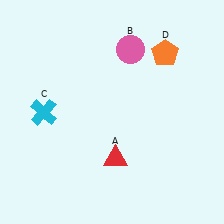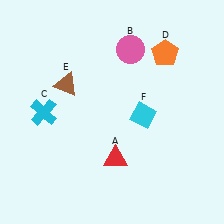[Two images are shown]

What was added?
A brown triangle (E), a cyan diamond (F) were added in Image 2.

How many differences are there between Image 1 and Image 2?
There are 2 differences between the two images.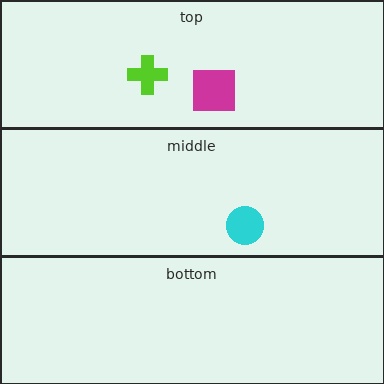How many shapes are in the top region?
2.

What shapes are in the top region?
The lime cross, the magenta square.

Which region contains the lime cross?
The top region.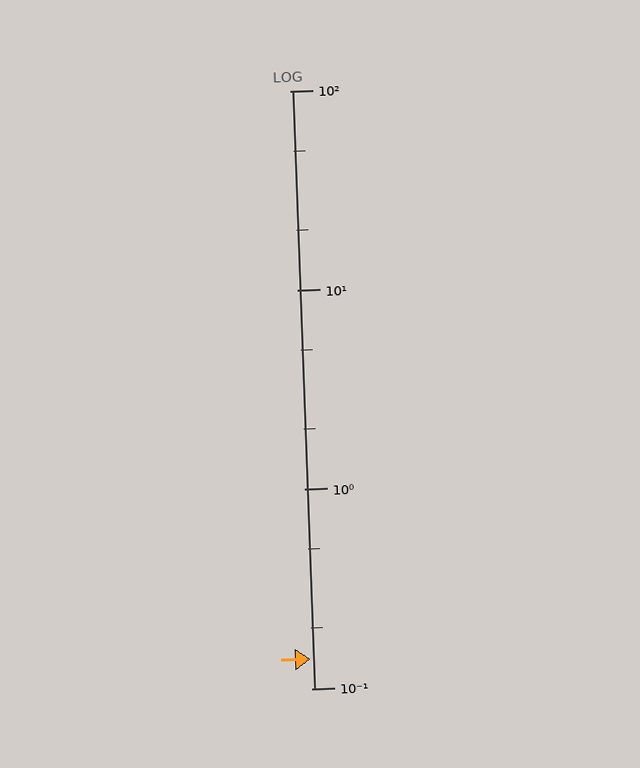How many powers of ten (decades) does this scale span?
The scale spans 3 decades, from 0.1 to 100.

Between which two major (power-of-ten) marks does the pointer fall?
The pointer is between 0.1 and 1.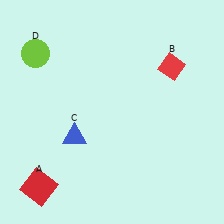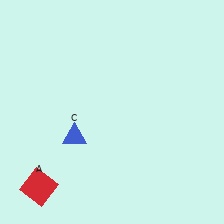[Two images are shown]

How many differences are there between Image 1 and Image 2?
There are 2 differences between the two images.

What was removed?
The lime circle (D), the red diamond (B) were removed in Image 2.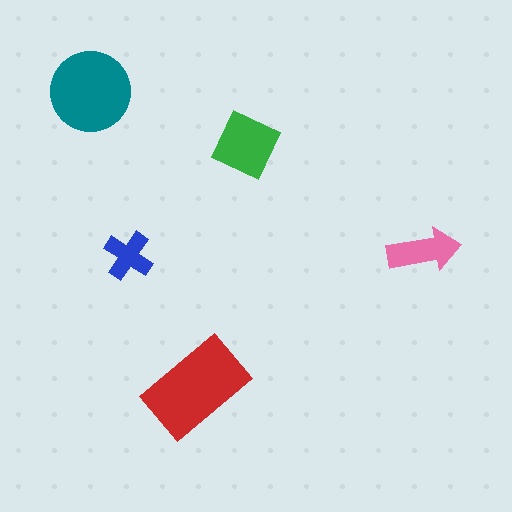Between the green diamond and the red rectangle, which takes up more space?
The red rectangle.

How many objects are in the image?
There are 5 objects in the image.